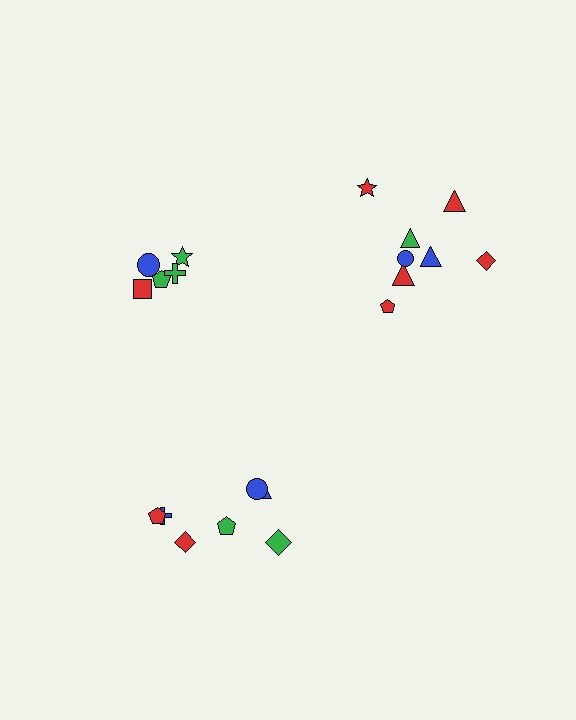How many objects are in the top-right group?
There are 8 objects.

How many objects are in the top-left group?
There are 5 objects.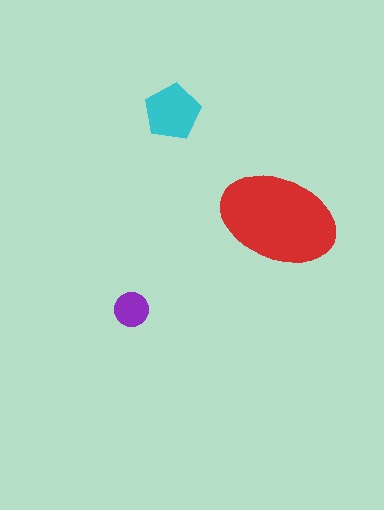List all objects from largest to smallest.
The red ellipse, the cyan pentagon, the purple circle.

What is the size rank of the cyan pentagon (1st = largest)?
2nd.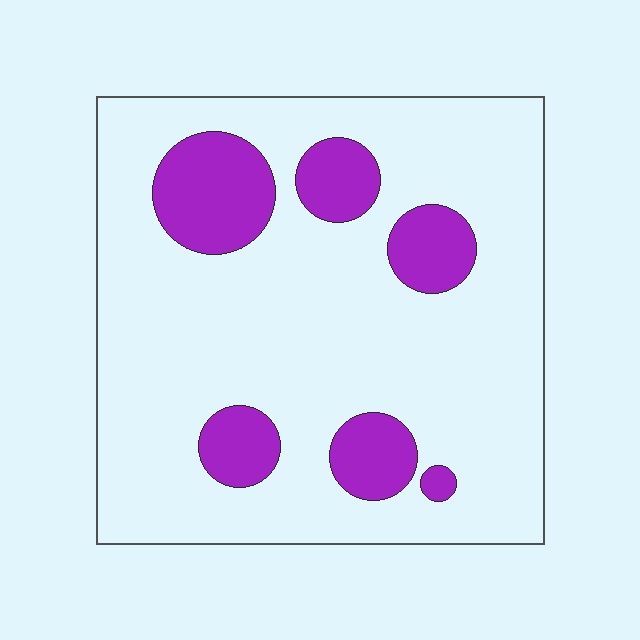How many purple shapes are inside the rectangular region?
6.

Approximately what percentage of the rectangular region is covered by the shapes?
Approximately 20%.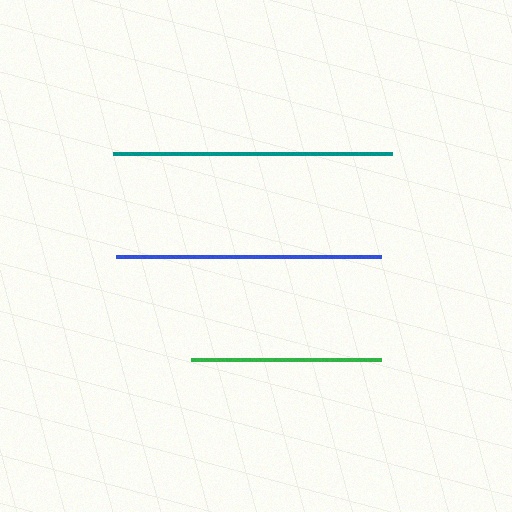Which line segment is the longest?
The teal line is the longest at approximately 279 pixels.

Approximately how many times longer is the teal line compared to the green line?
The teal line is approximately 1.5 times the length of the green line.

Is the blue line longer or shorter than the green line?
The blue line is longer than the green line.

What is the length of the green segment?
The green segment is approximately 190 pixels long.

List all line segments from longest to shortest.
From longest to shortest: teal, blue, green.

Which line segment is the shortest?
The green line is the shortest at approximately 190 pixels.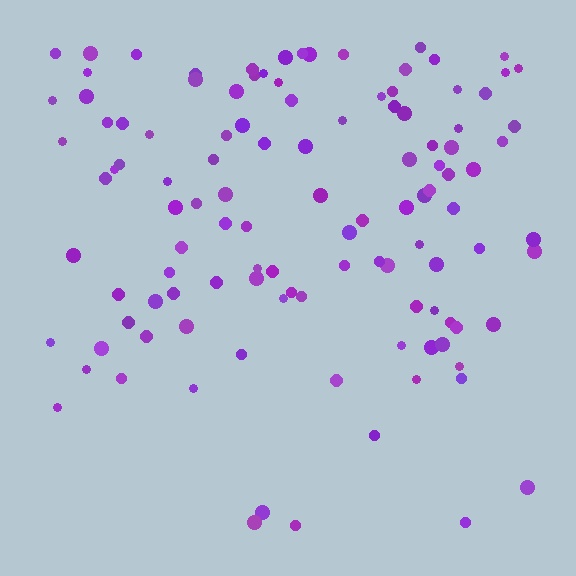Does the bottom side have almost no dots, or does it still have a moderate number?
Still a moderate number, just noticeably fewer than the top.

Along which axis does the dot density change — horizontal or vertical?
Vertical.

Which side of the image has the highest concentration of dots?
The top.